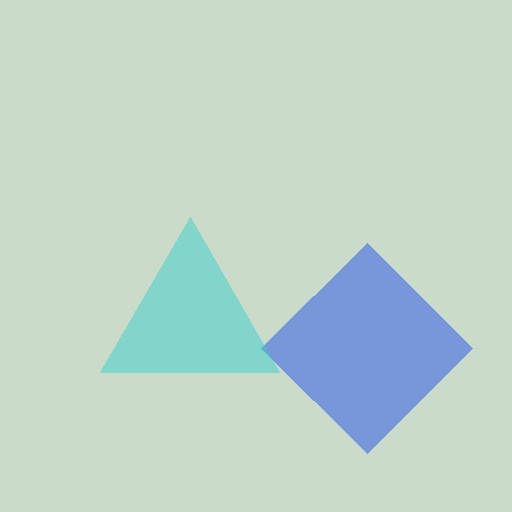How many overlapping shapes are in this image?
There are 2 overlapping shapes in the image.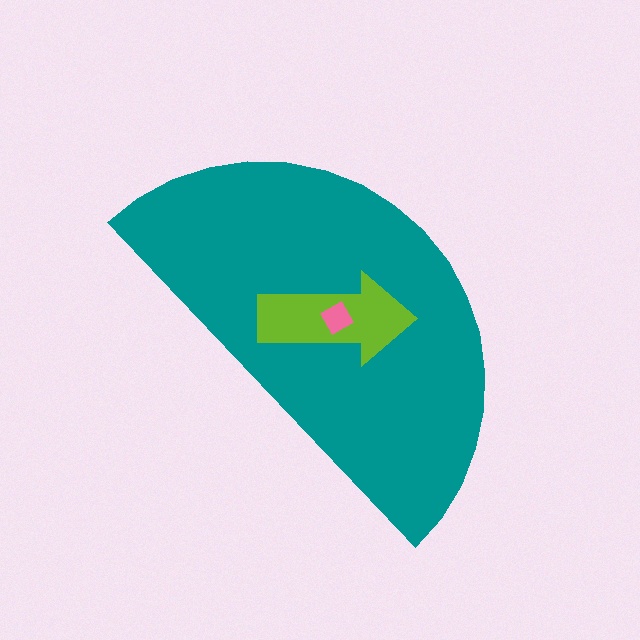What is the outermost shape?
The teal semicircle.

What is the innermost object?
The pink diamond.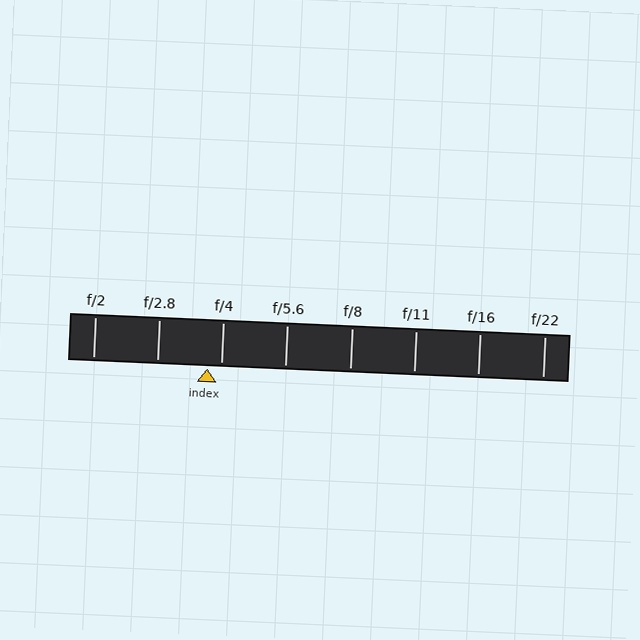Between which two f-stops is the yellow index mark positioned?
The index mark is between f/2.8 and f/4.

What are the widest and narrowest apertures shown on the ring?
The widest aperture shown is f/2 and the narrowest is f/22.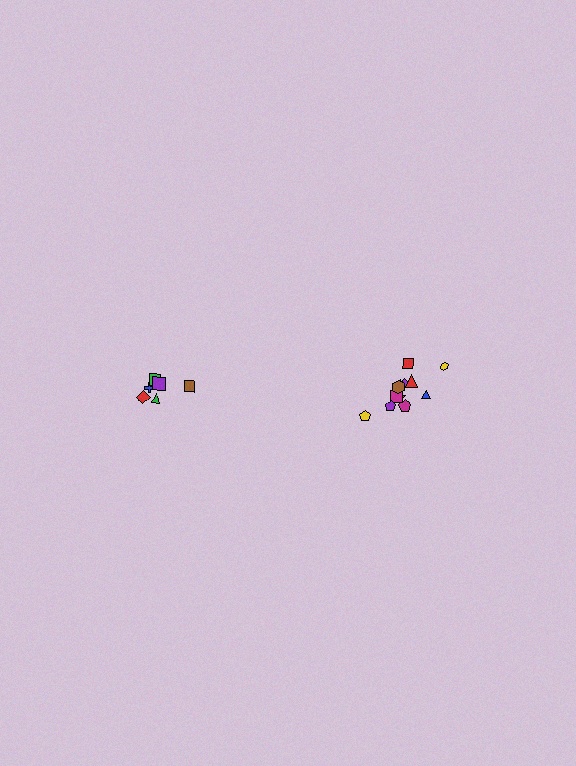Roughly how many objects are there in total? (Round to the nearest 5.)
Roughly 20 objects in total.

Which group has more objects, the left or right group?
The right group.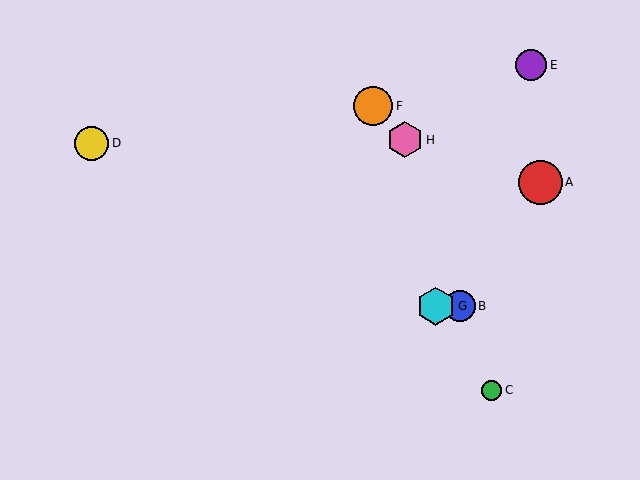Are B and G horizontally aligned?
Yes, both are at y≈306.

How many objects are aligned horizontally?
2 objects (B, G) are aligned horizontally.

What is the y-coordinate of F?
Object F is at y≈106.